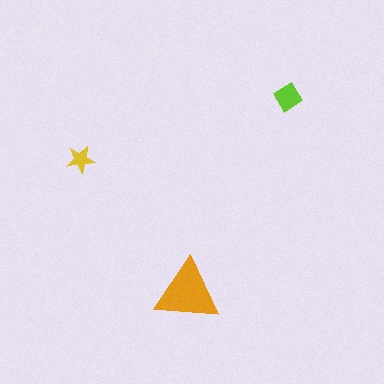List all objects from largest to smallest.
The orange triangle, the lime diamond, the yellow star.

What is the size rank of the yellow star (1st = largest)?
3rd.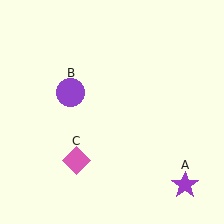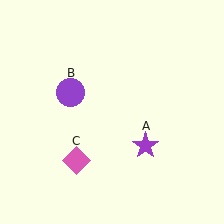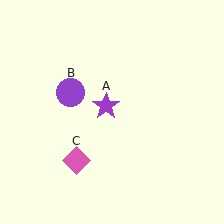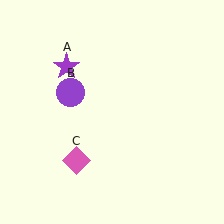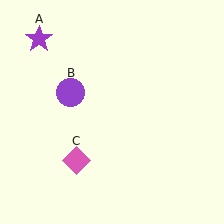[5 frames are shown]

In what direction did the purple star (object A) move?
The purple star (object A) moved up and to the left.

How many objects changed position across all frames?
1 object changed position: purple star (object A).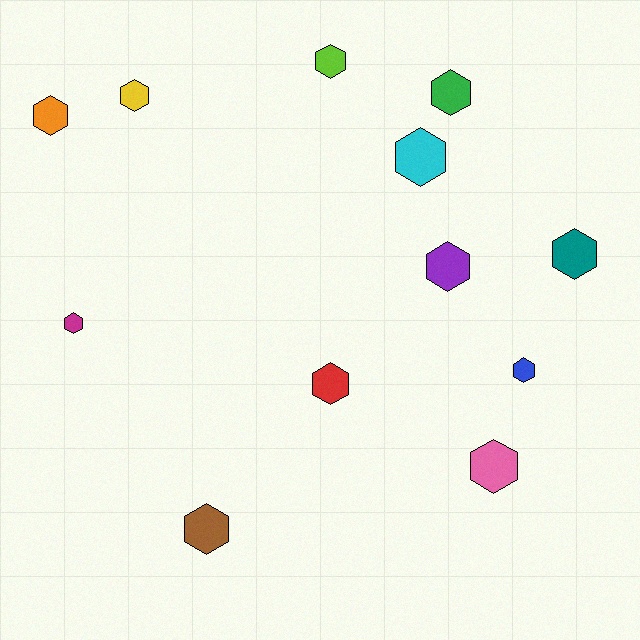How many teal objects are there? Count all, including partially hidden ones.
There is 1 teal object.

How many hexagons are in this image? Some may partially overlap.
There are 12 hexagons.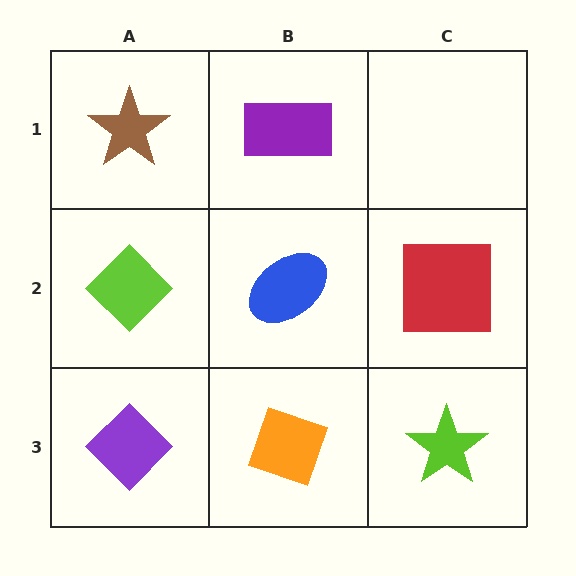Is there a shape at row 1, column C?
No, that cell is empty.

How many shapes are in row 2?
3 shapes.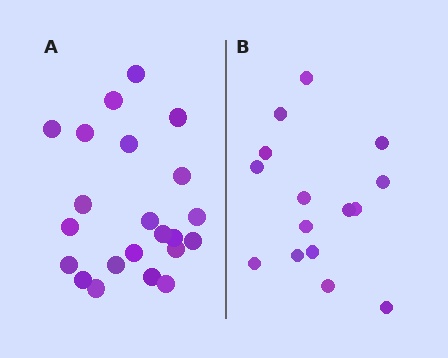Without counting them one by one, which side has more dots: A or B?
Region A (the left region) has more dots.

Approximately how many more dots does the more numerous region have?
Region A has roughly 8 or so more dots than region B.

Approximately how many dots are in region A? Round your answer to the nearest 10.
About 20 dots. (The exact count is 22, which rounds to 20.)